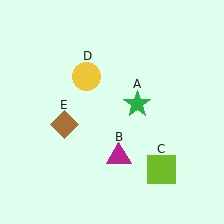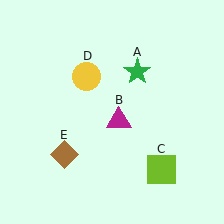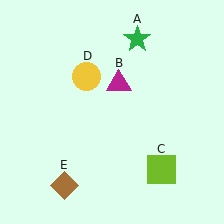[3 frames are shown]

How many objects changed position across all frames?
3 objects changed position: green star (object A), magenta triangle (object B), brown diamond (object E).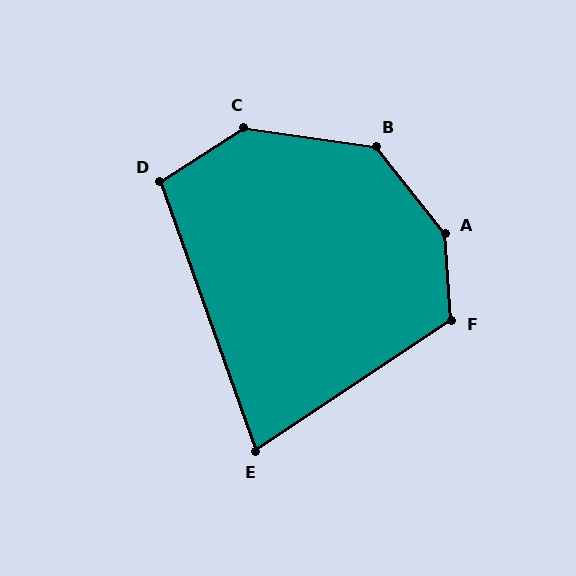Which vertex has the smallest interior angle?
E, at approximately 76 degrees.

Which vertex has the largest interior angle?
A, at approximately 145 degrees.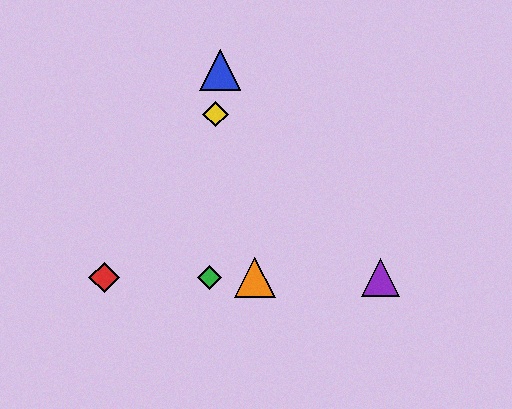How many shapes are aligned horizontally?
4 shapes (the red diamond, the green diamond, the purple triangle, the orange triangle) are aligned horizontally.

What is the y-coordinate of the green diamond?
The green diamond is at y≈278.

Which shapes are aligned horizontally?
The red diamond, the green diamond, the purple triangle, the orange triangle are aligned horizontally.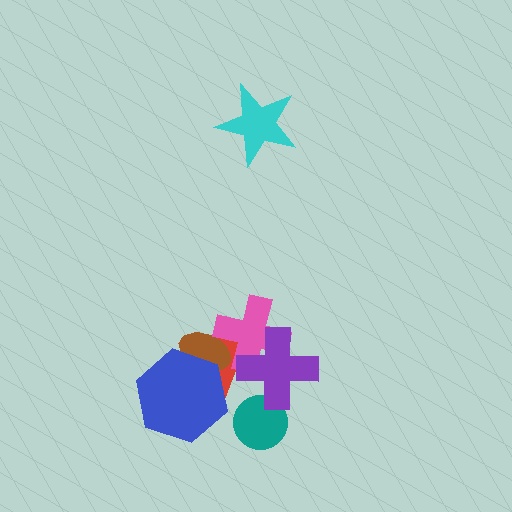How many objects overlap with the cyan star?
0 objects overlap with the cyan star.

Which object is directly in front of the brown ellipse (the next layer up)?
The pink cross is directly in front of the brown ellipse.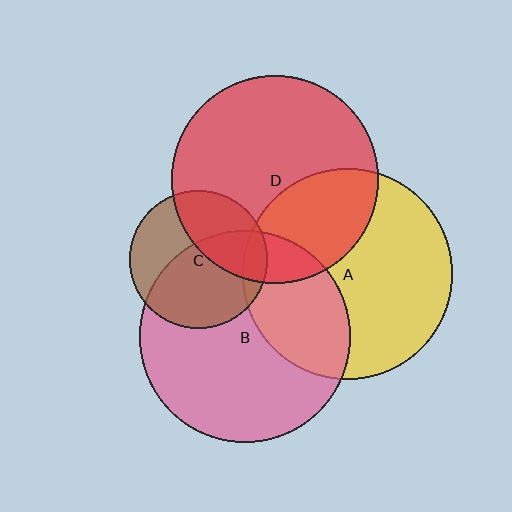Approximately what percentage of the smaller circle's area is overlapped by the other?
Approximately 15%.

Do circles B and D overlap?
Yes.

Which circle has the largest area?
Circle B (pink).